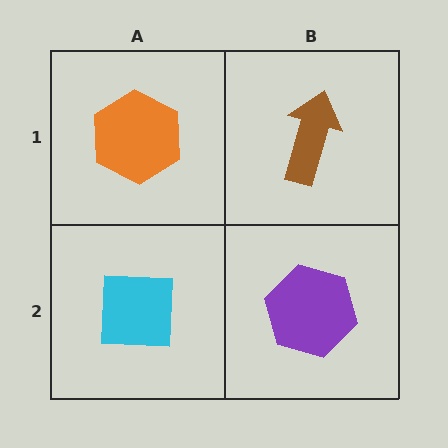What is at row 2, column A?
A cyan square.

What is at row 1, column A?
An orange hexagon.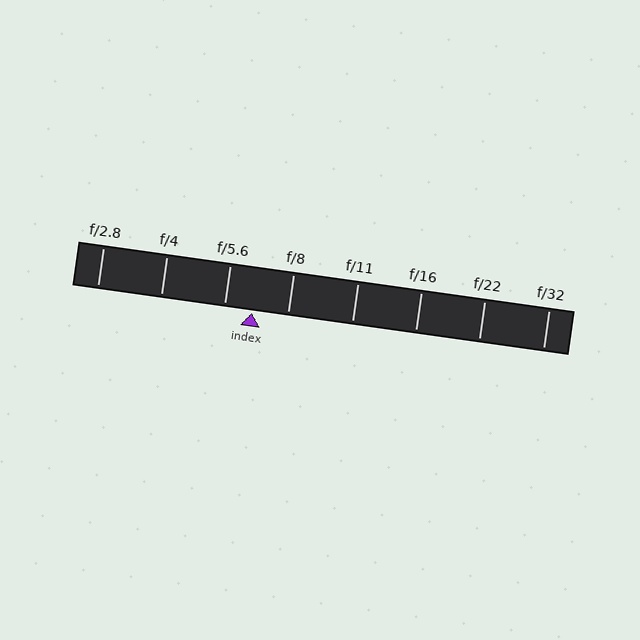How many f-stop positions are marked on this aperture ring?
There are 8 f-stop positions marked.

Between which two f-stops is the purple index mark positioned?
The index mark is between f/5.6 and f/8.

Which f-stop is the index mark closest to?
The index mark is closest to f/5.6.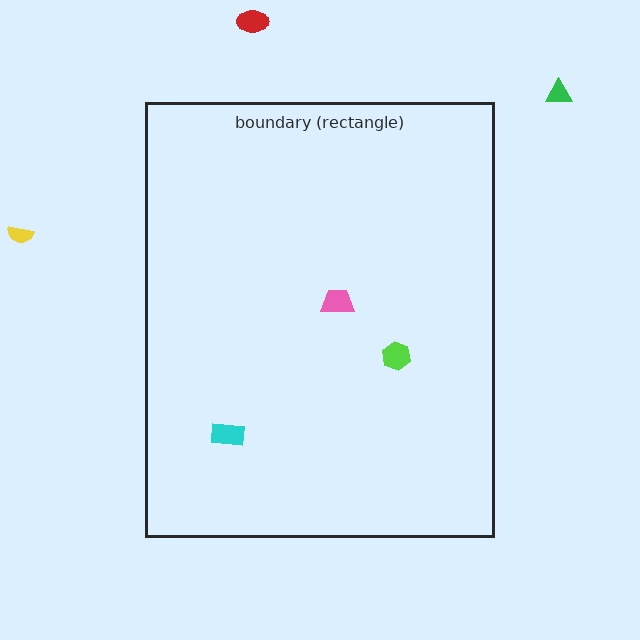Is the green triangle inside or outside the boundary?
Outside.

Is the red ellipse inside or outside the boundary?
Outside.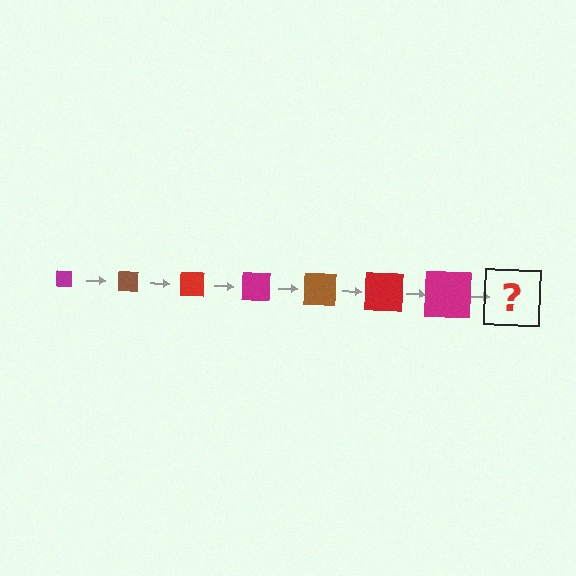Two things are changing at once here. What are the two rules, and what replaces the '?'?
The two rules are that the square grows larger each step and the color cycles through magenta, brown, and red. The '?' should be a brown square, larger than the previous one.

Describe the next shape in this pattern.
It should be a brown square, larger than the previous one.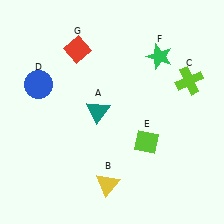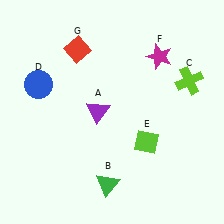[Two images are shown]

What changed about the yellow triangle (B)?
In Image 1, B is yellow. In Image 2, it changed to green.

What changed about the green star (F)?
In Image 1, F is green. In Image 2, it changed to magenta.